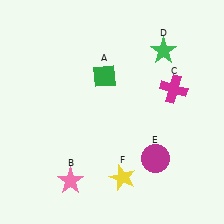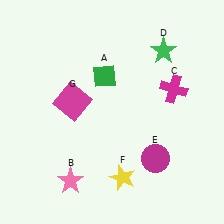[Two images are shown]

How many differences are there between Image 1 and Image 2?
There is 1 difference between the two images.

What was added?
A magenta square (G) was added in Image 2.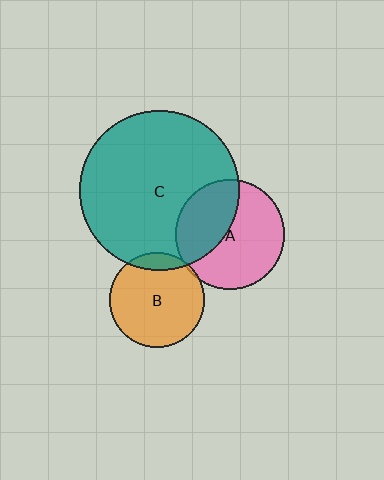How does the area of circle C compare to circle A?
Approximately 2.1 times.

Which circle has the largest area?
Circle C (teal).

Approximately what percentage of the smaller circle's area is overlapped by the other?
Approximately 10%.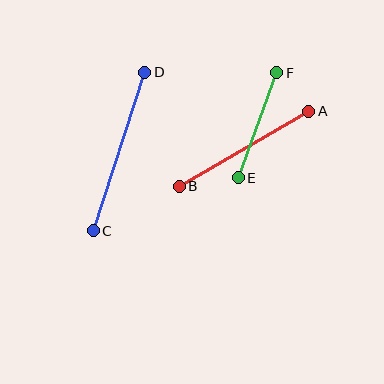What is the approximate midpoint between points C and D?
The midpoint is at approximately (119, 151) pixels.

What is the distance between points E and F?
The distance is approximately 112 pixels.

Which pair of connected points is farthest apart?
Points C and D are farthest apart.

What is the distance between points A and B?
The distance is approximately 150 pixels.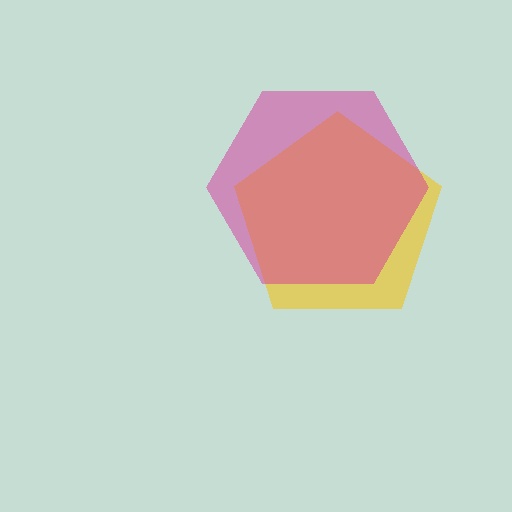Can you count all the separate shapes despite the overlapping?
Yes, there are 2 separate shapes.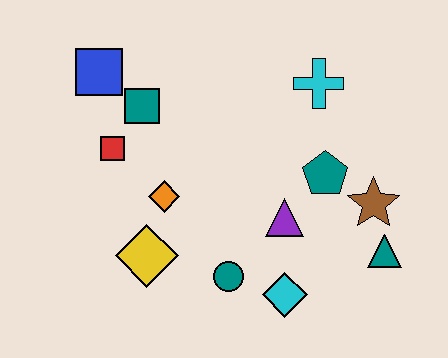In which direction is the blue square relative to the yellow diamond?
The blue square is above the yellow diamond.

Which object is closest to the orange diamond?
The yellow diamond is closest to the orange diamond.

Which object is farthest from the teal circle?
The blue square is farthest from the teal circle.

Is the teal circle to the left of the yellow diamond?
No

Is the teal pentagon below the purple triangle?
No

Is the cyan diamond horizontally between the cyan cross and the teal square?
Yes